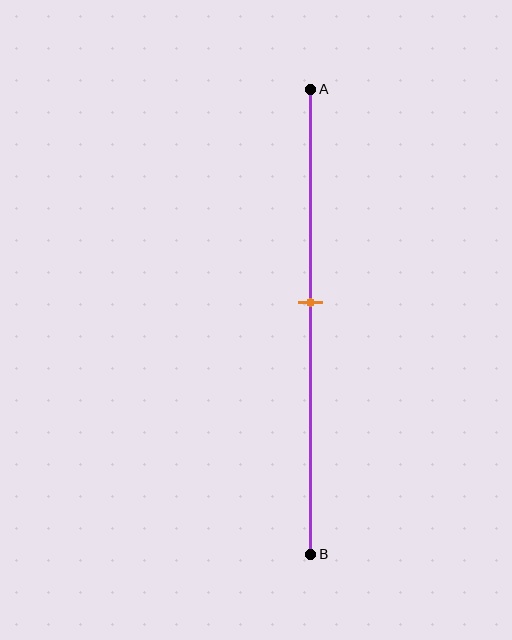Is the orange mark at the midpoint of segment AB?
No, the mark is at about 45% from A, not at the 50% midpoint.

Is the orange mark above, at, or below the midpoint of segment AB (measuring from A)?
The orange mark is above the midpoint of segment AB.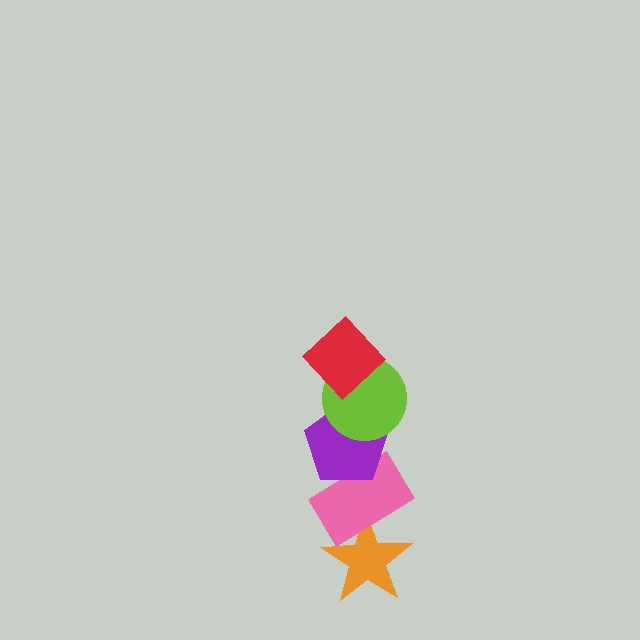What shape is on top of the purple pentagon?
The lime circle is on top of the purple pentagon.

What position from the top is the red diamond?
The red diamond is 1st from the top.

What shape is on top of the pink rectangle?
The purple pentagon is on top of the pink rectangle.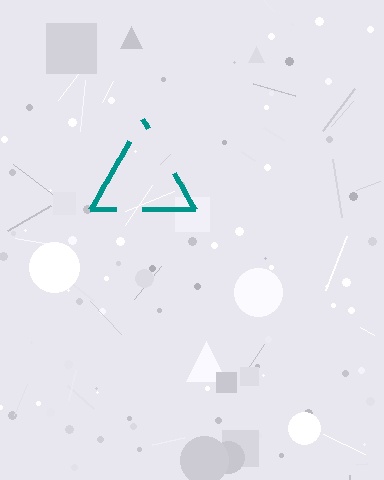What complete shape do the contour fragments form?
The contour fragments form a triangle.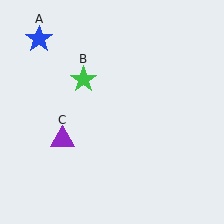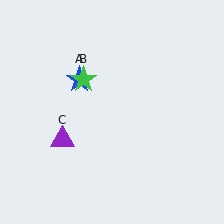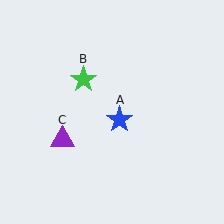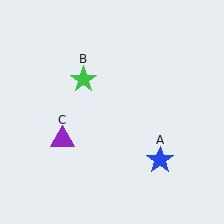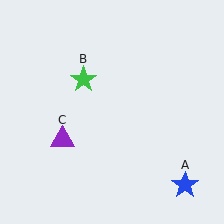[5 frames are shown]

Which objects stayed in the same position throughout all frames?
Green star (object B) and purple triangle (object C) remained stationary.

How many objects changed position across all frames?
1 object changed position: blue star (object A).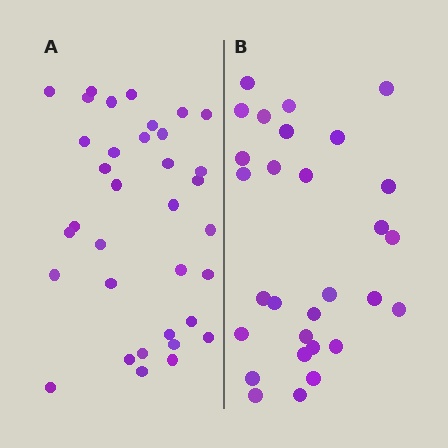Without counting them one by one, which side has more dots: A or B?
Region A (the left region) has more dots.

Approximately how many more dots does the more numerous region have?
Region A has about 6 more dots than region B.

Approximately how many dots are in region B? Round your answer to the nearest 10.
About 30 dots. (The exact count is 29, which rounds to 30.)